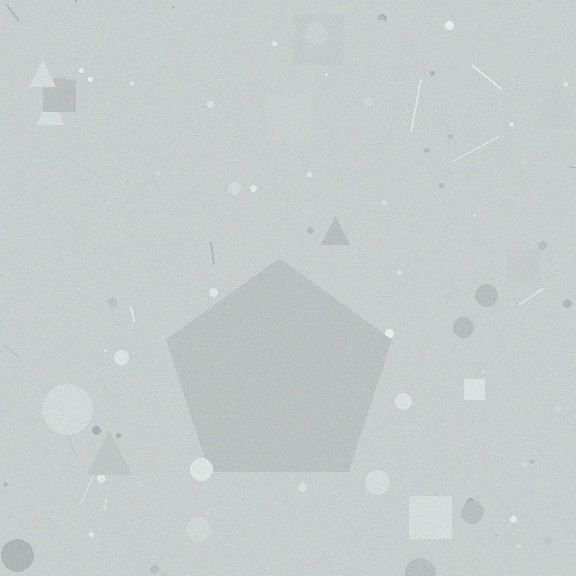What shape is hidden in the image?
A pentagon is hidden in the image.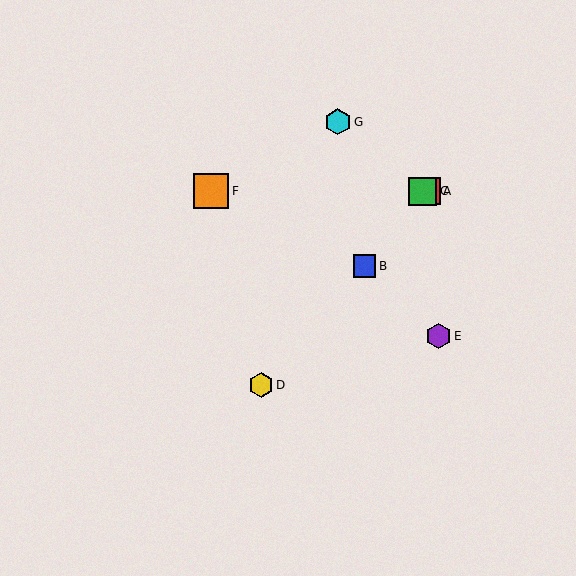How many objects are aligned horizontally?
3 objects (A, C, F) are aligned horizontally.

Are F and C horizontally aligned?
Yes, both are at y≈191.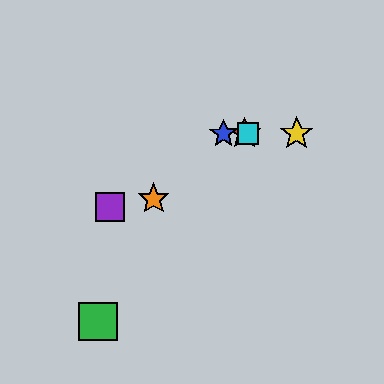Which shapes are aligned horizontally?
The red star, the blue star, the yellow star, the cyan square are aligned horizontally.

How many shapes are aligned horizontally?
4 shapes (the red star, the blue star, the yellow star, the cyan square) are aligned horizontally.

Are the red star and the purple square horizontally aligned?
No, the red star is at y≈134 and the purple square is at y≈207.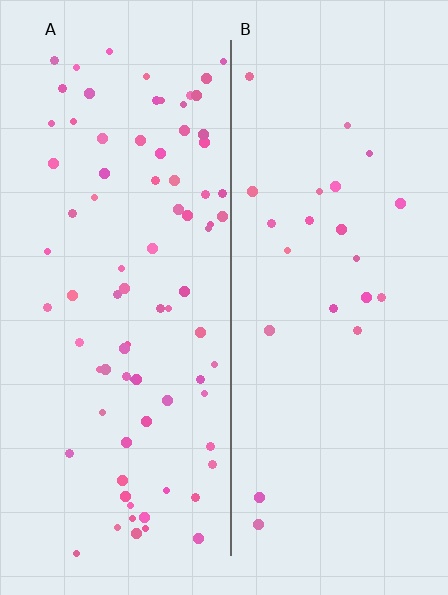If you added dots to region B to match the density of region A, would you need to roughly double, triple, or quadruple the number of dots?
Approximately quadruple.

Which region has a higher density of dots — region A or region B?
A (the left).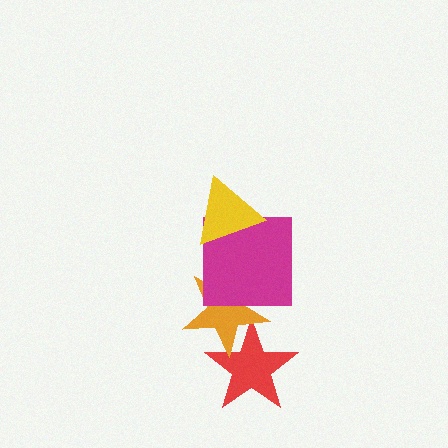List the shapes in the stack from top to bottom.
From top to bottom: the yellow triangle, the magenta square, the orange star, the red star.